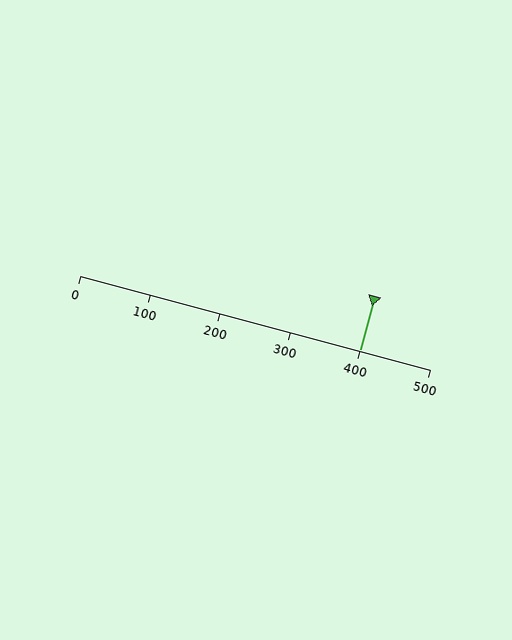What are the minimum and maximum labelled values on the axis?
The axis runs from 0 to 500.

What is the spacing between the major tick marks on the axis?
The major ticks are spaced 100 apart.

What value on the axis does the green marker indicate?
The marker indicates approximately 400.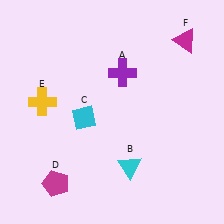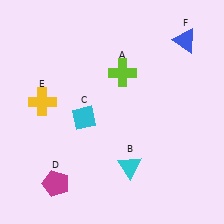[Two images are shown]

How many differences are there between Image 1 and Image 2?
There are 2 differences between the two images.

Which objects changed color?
A changed from purple to lime. F changed from magenta to blue.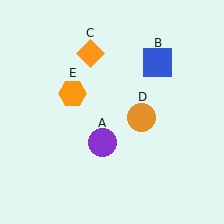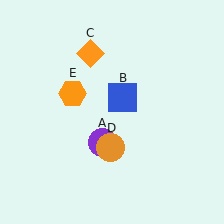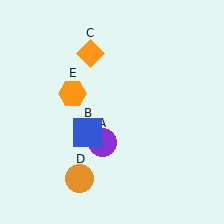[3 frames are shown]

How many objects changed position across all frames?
2 objects changed position: blue square (object B), orange circle (object D).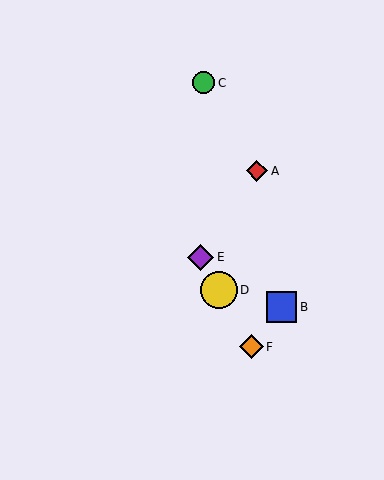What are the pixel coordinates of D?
Object D is at (219, 290).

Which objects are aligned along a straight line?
Objects D, E, F are aligned along a straight line.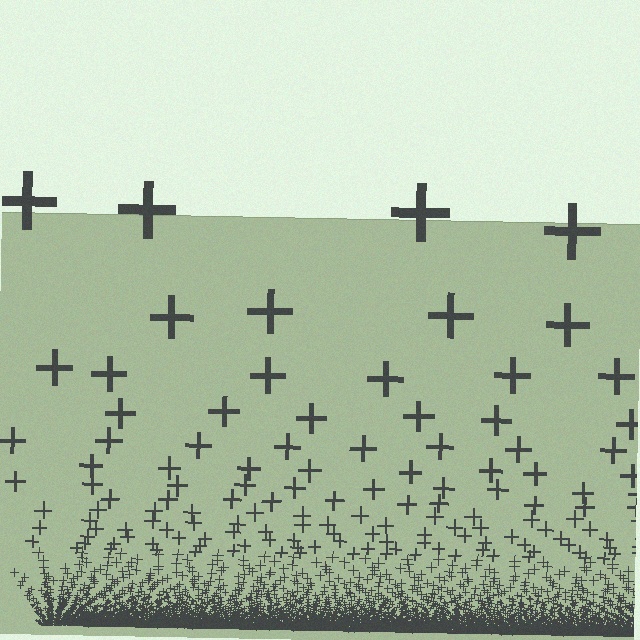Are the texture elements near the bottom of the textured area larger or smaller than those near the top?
Smaller. The gradient is inverted — elements near the bottom are smaller and denser.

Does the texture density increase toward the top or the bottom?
Density increases toward the bottom.